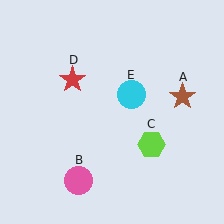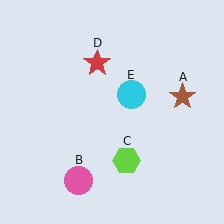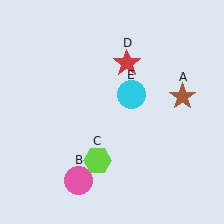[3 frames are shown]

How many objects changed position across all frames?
2 objects changed position: lime hexagon (object C), red star (object D).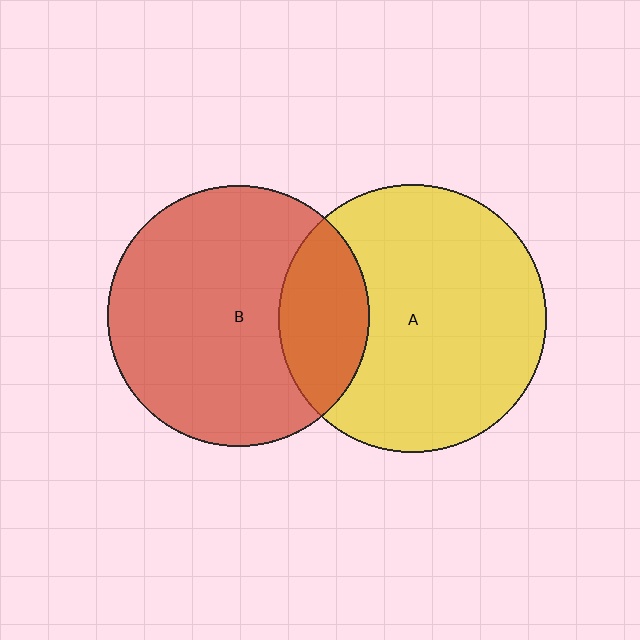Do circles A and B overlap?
Yes.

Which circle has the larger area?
Circle A (yellow).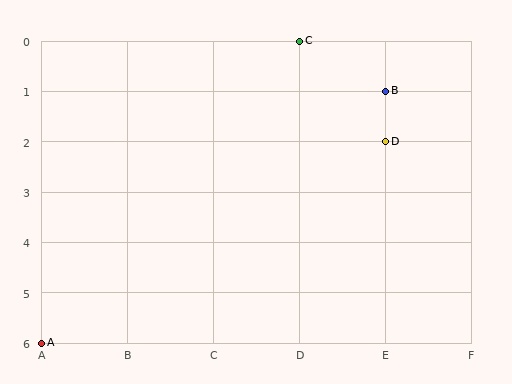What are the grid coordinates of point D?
Point D is at grid coordinates (E, 2).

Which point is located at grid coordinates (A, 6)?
Point A is at (A, 6).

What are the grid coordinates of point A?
Point A is at grid coordinates (A, 6).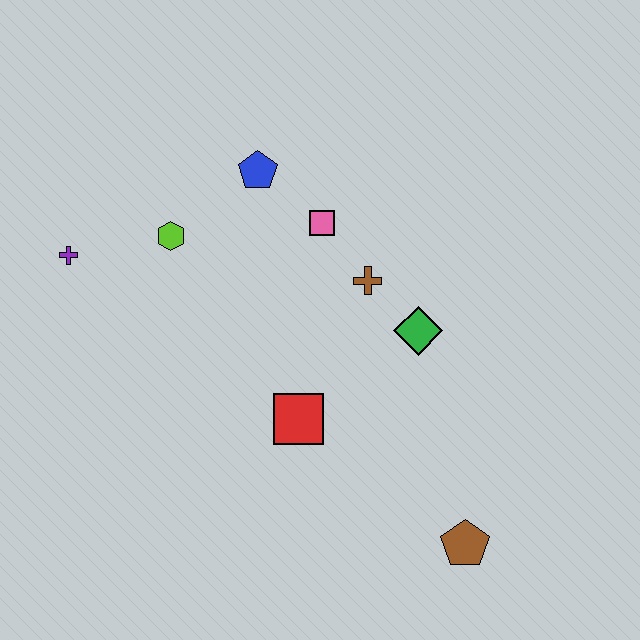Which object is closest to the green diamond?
The brown cross is closest to the green diamond.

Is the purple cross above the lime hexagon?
No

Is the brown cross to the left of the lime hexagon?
No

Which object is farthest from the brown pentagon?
The purple cross is farthest from the brown pentagon.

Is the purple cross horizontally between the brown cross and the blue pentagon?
No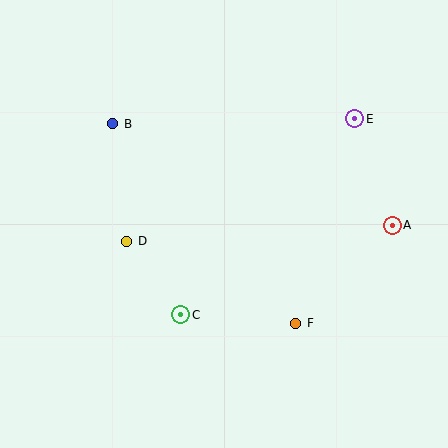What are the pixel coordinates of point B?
Point B is at (113, 124).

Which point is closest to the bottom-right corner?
Point F is closest to the bottom-right corner.